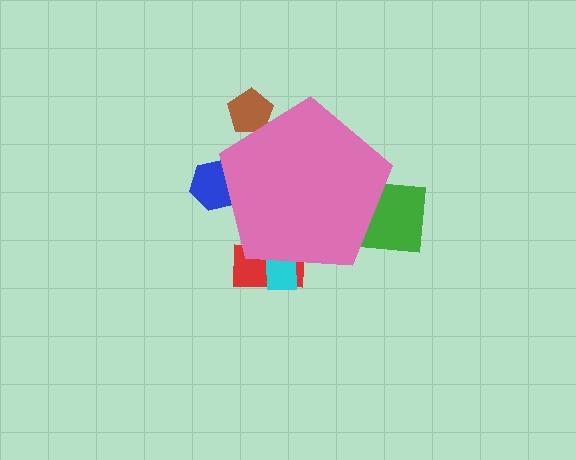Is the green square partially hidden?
Yes, the green square is partially hidden behind the pink pentagon.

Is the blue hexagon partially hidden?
Yes, the blue hexagon is partially hidden behind the pink pentagon.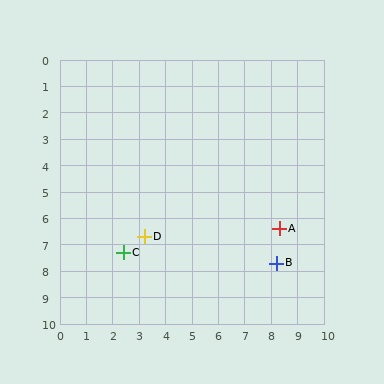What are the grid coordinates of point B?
Point B is at approximately (8.2, 7.7).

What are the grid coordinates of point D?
Point D is at approximately (3.2, 6.7).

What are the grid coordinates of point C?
Point C is at approximately (2.4, 7.3).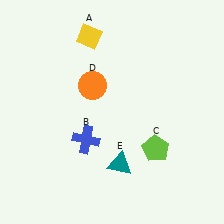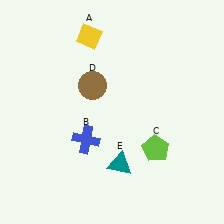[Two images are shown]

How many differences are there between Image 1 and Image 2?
There is 1 difference between the two images.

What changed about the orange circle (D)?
In Image 1, D is orange. In Image 2, it changed to brown.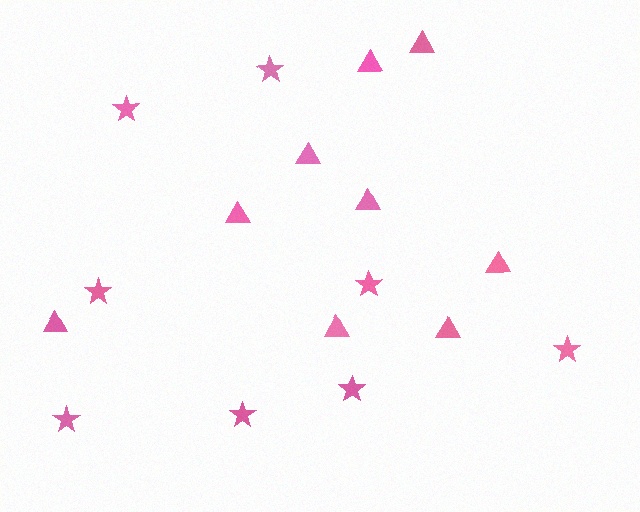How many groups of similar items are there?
There are 2 groups: one group of stars (8) and one group of triangles (9).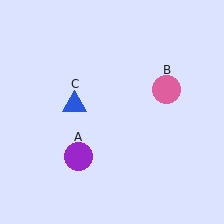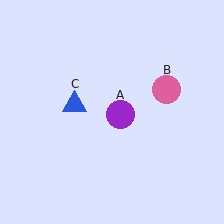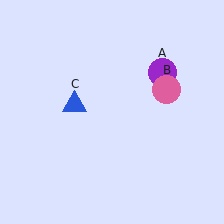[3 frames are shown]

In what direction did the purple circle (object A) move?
The purple circle (object A) moved up and to the right.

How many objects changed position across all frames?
1 object changed position: purple circle (object A).